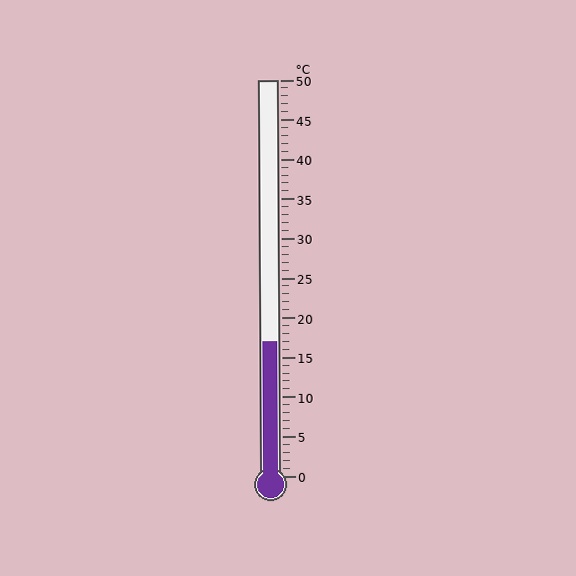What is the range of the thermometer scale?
The thermometer scale ranges from 0°C to 50°C.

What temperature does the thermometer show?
The thermometer shows approximately 17°C.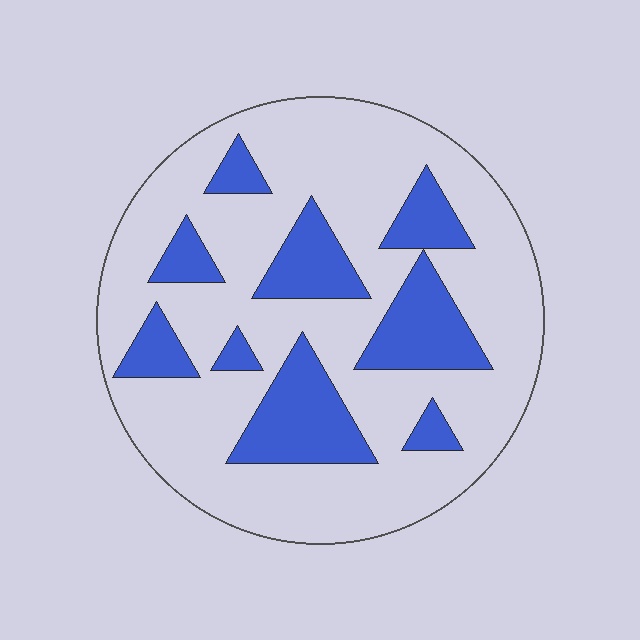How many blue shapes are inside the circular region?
9.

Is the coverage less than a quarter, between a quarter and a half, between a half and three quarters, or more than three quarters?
Between a quarter and a half.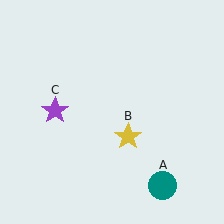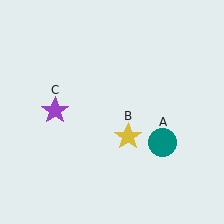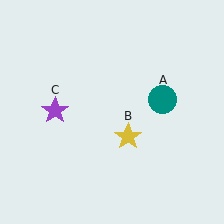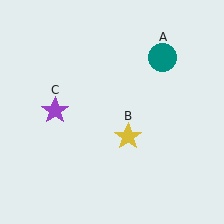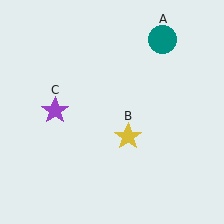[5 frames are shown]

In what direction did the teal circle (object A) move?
The teal circle (object A) moved up.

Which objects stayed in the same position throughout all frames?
Yellow star (object B) and purple star (object C) remained stationary.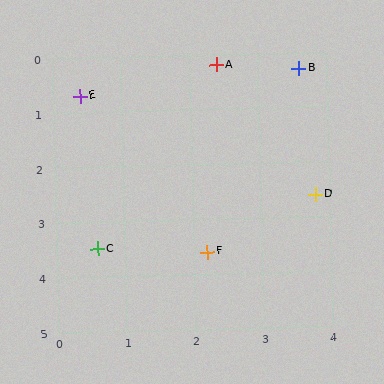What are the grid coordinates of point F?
Point F is at approximately (2.2, 3.6).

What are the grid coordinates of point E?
Point E is at approximately (0.4, 0.7).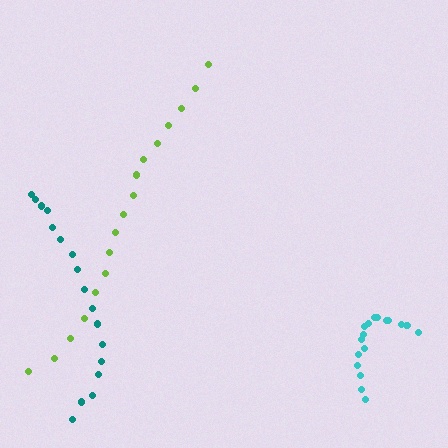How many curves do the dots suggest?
There are 3 distinct paths.